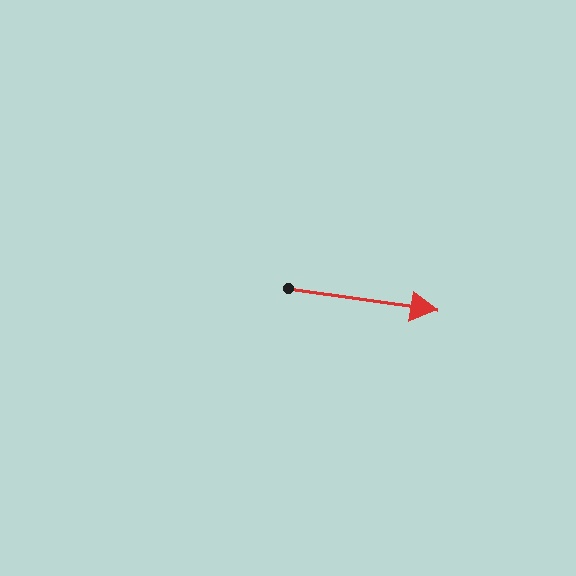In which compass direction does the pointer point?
East.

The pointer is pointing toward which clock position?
Roughly 3 o'clock.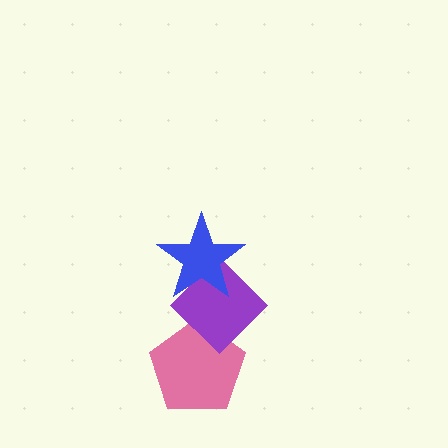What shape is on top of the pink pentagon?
The purple diamond is on top of the pink pentagon.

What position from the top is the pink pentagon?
The pink pentagon is 3rd from the top.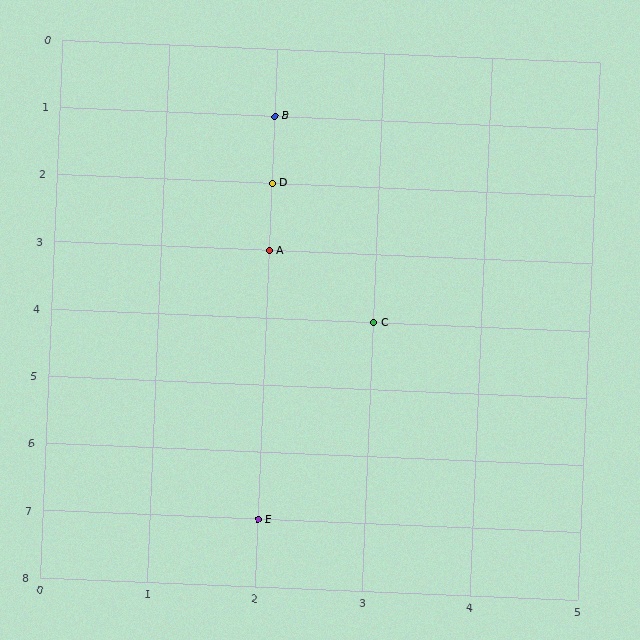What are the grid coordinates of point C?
Point C is at grid coordinates (3, 4).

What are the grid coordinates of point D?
Point D is at grid coordinates (2, 2).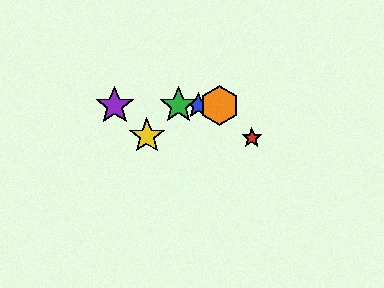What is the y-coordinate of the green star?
The green star is at y≈105.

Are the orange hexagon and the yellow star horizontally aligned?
No, the orange hexagon is at y≈105 and the yellow star is at y≈136.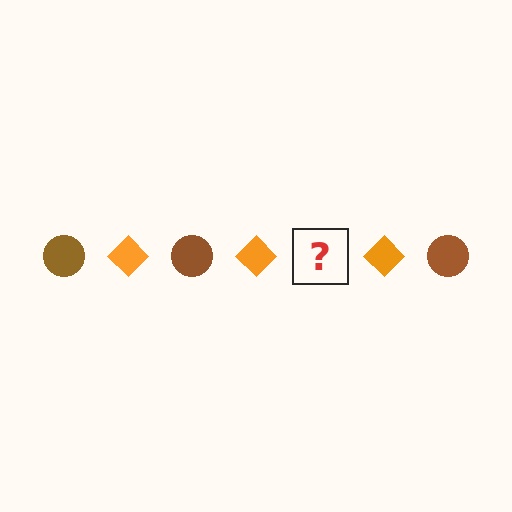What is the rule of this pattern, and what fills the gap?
The rule is that the pattern alternates between brown circle and orange diamond. The gap should be filled with a brown circle.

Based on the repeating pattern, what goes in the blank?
The blank should be a brown circle.